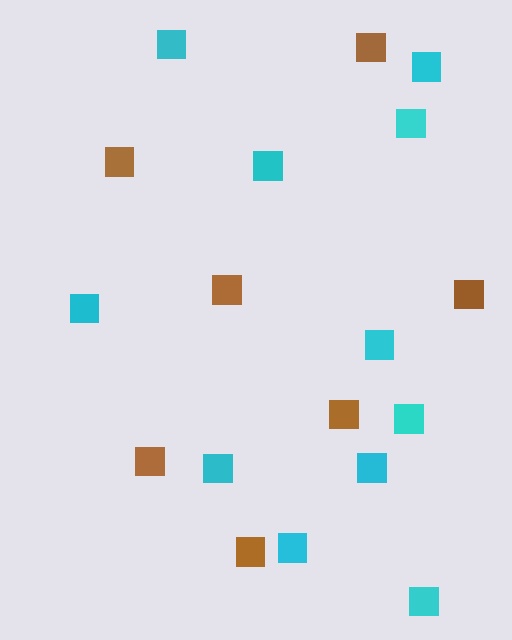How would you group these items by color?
There are 2 groups: one group of cyan squares (11) and one group of brown squares (7).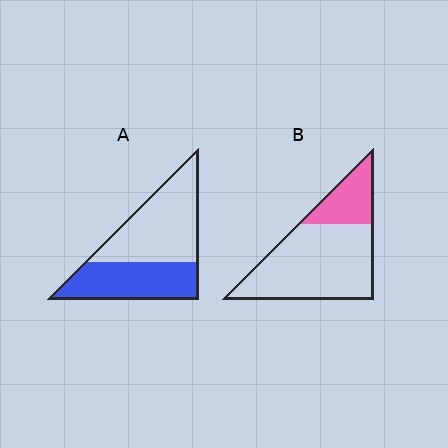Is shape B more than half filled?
No.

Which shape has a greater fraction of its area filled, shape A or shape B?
Shape A.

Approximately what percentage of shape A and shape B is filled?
A is approximately 45% and B is approximately 25%.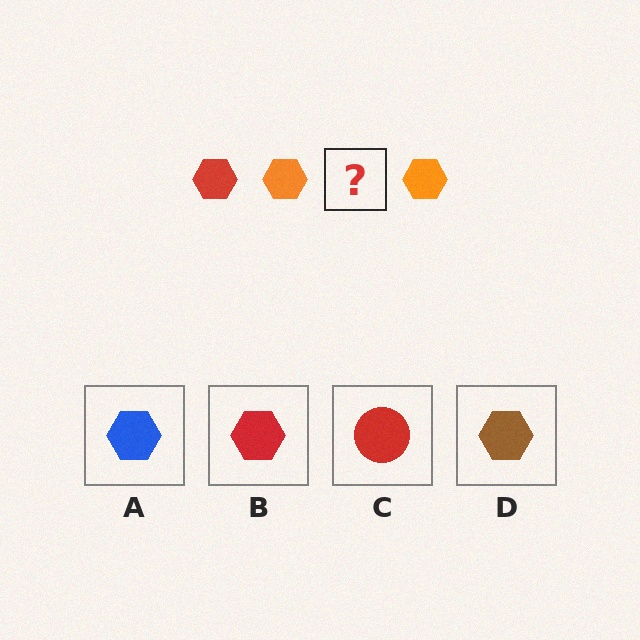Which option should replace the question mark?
Option B.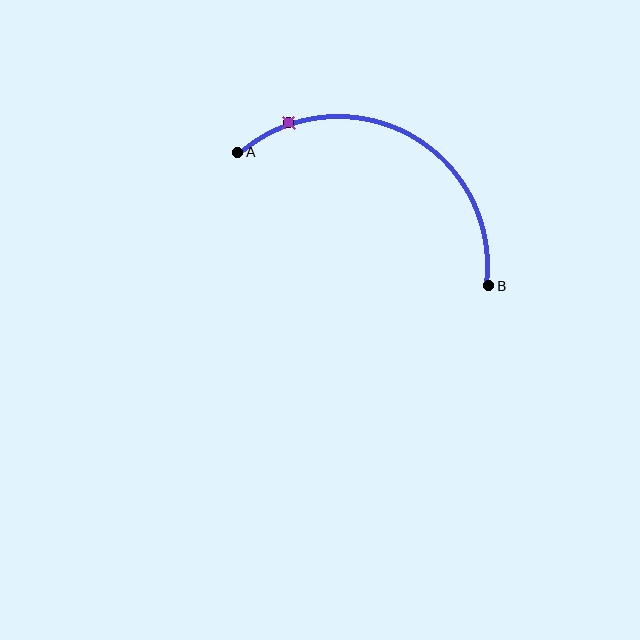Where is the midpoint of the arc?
The arc midpoint is the point on the curve farthest from the straight line joining A and B. It sits above that line.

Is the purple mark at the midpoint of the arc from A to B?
No. The purple mark lies on the arc but is closer to endpoint A. The arc midpoint would be at the point on the curve equidistant along the arc from both A and B.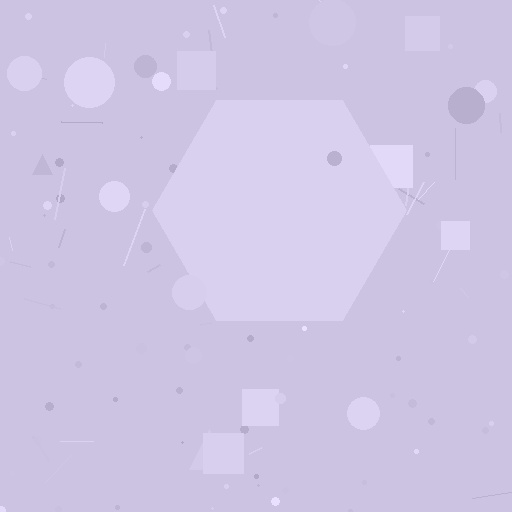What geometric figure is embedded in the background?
A hexagon is embedded in the background.